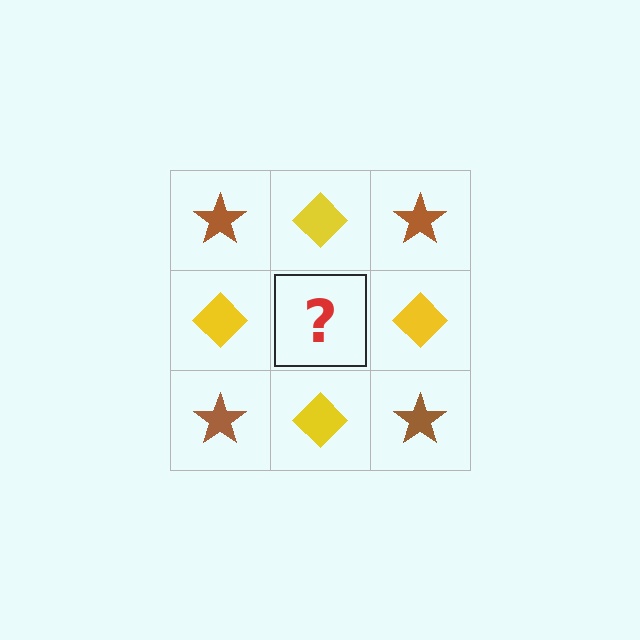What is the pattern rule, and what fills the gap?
The rule is that it alternates brown star and yellow diamond in a checkerboard pattern. The gap should be filled with a brown star.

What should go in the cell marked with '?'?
The missing cell should contain a brown star.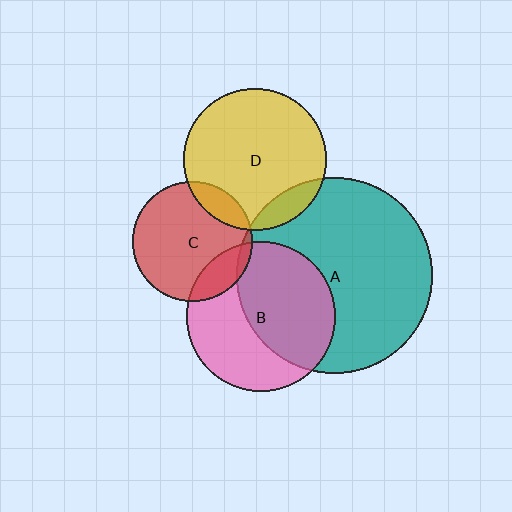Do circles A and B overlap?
Yes.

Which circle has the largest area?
Circle A (teal).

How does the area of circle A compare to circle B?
Approximately 1.7 times.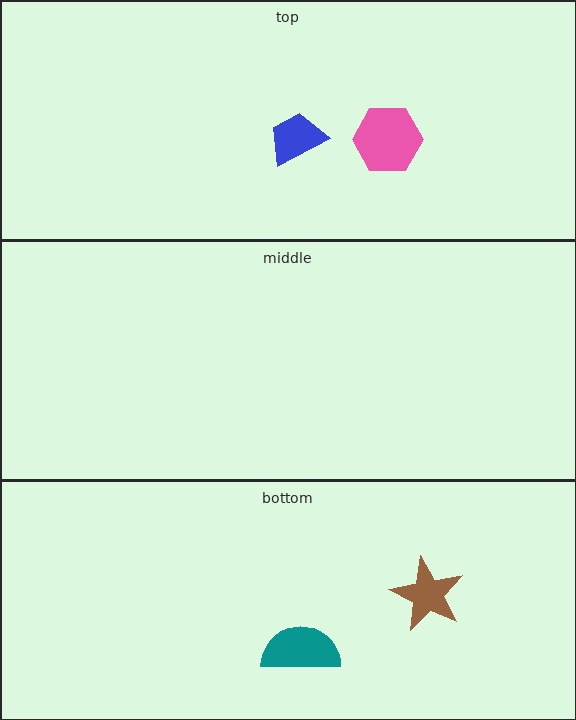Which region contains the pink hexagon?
The top region.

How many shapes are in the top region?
2.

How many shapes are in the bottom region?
2.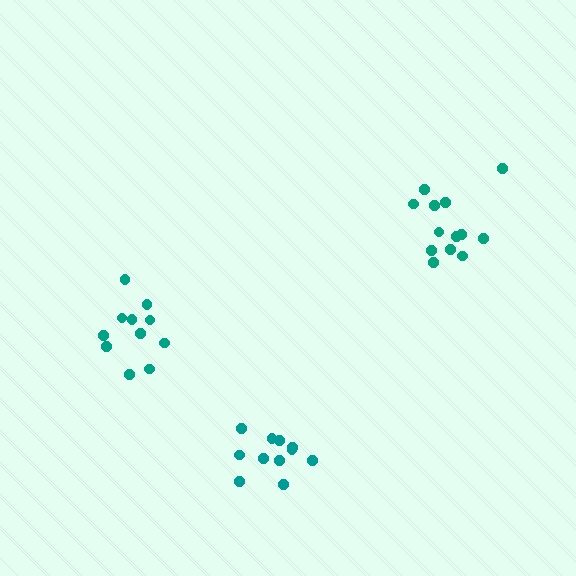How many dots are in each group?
Group 1: 11 dots, Group 2: 11 dots, Group 3: 13 dots (35 total).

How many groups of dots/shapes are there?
There are 3 groups.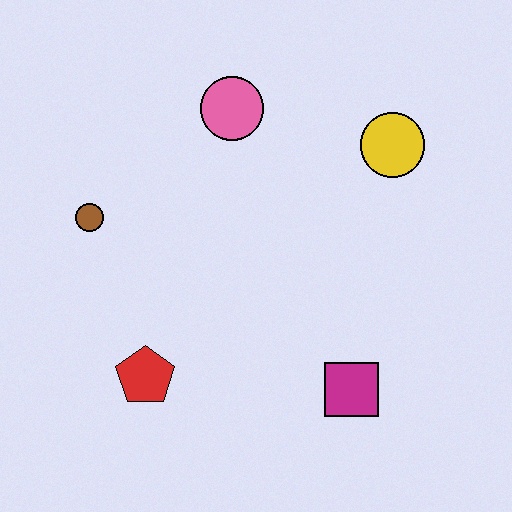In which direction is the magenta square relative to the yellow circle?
The magenta square is below the yellow circle.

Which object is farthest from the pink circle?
The magenta square is farthest from the pink circle.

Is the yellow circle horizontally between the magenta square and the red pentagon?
No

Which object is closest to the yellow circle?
The pink circle is closest to the yellow circle.